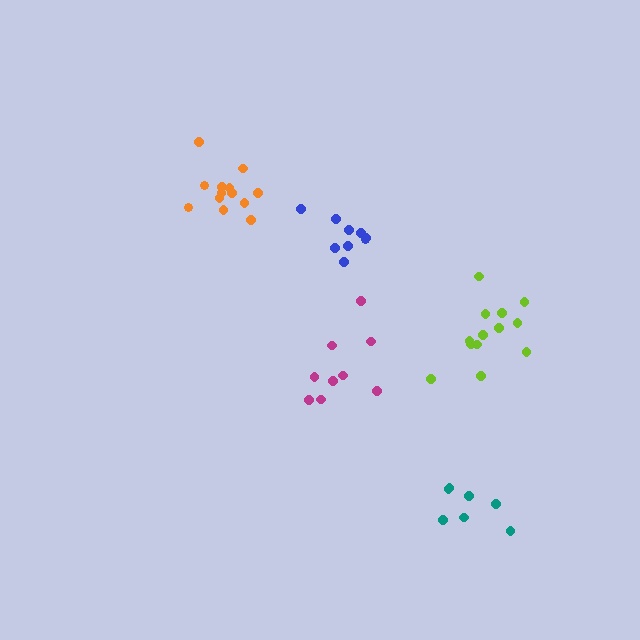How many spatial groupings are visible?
There are 5 spatial groupings.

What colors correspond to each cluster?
The clusters are colored: blue, orange, lime, magenta, teal.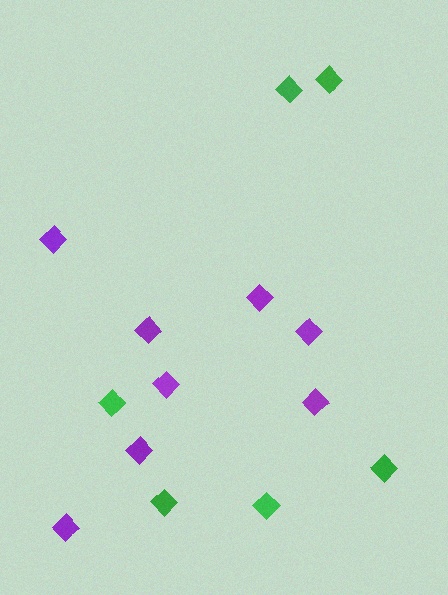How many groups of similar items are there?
There are 2 groups: one group of purple diamonds (8) and one group of green diamonds (6).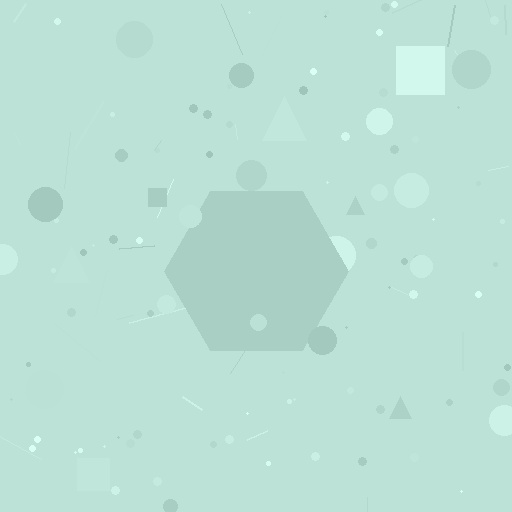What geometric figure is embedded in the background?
A hexagon is embedded in the background.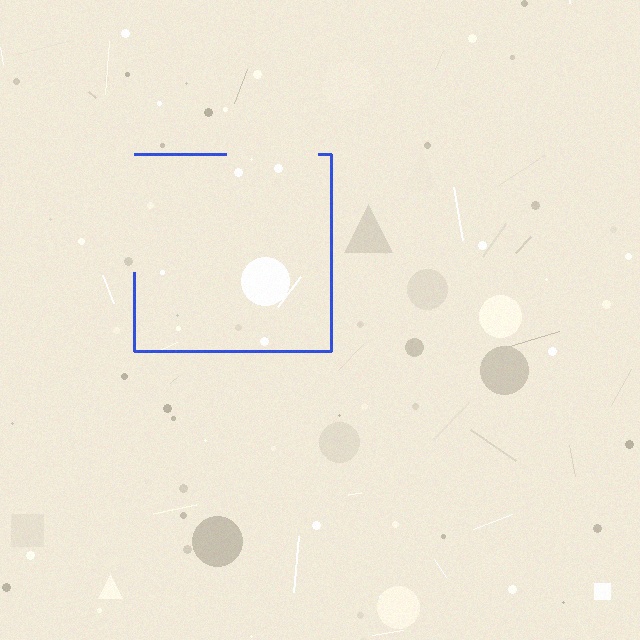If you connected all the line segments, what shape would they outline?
They would outline a square.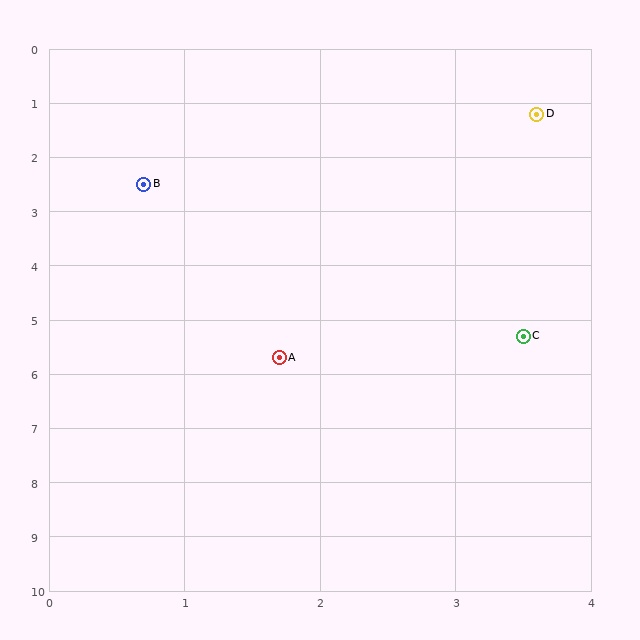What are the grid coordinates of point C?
Point C is at approximately (3.5, 5.3).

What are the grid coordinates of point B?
Point B is at approximately (0.7, 2.5).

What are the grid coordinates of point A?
Point A is at approximately (1.7, 5.7).